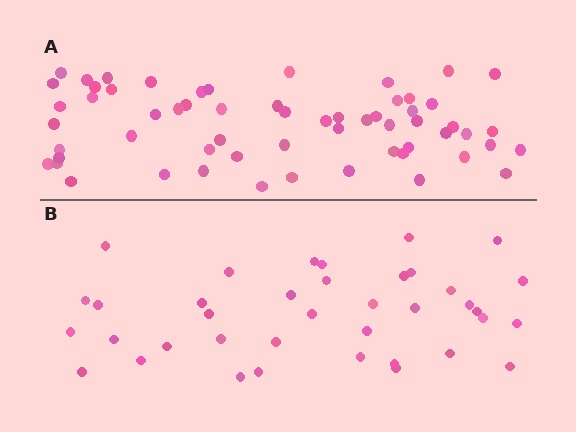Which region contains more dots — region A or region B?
Region A (the top region) has more dots.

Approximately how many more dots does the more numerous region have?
Region A has approximately 20 more dots than region B.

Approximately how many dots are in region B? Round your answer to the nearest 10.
About 40 dots. (The exact count is 38, which rounds to 40.)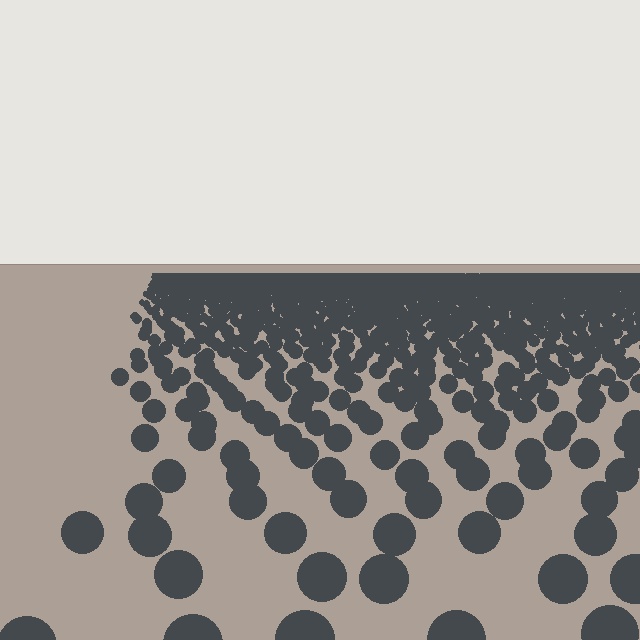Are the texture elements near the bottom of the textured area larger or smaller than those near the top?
Larger. Near the bottom, elements are closer to the viewer and appear at a bigger on-screen size.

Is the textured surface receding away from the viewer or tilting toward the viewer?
The surface is receding away from the viewer. Texture elements get smaller and denser toward the top.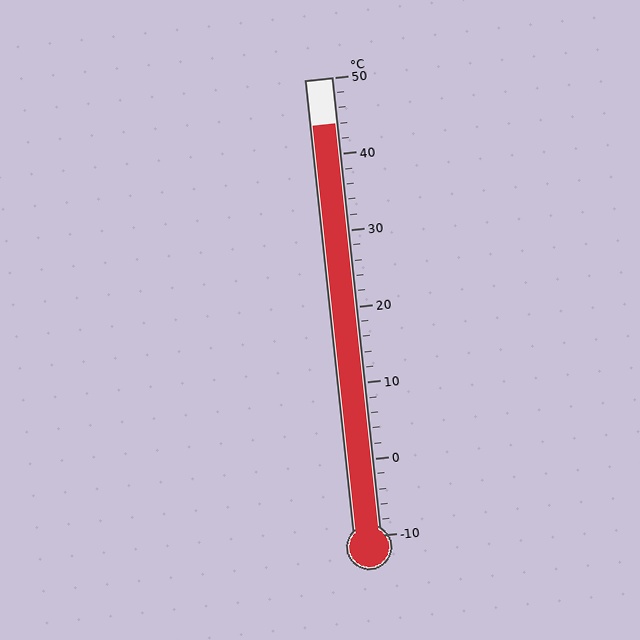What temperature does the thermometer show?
The thermometer shows approximately 44°C.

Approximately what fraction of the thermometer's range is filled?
The thermometer is filled to approximately 90% of its range.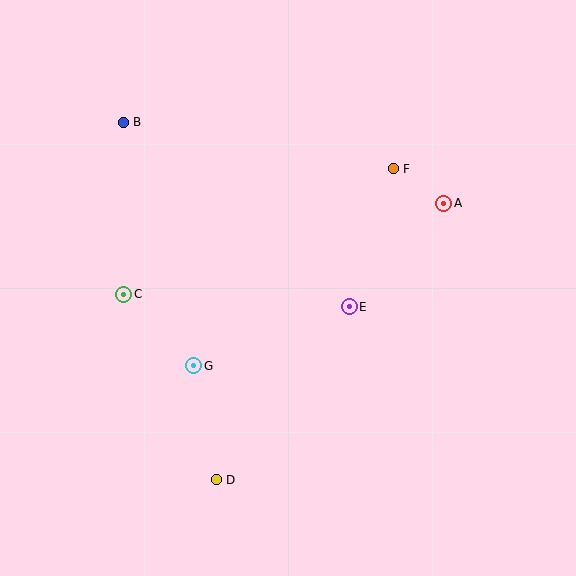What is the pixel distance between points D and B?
The distance between D and B is 369 pixels.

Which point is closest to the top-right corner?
Point A is closest to the top-right corner.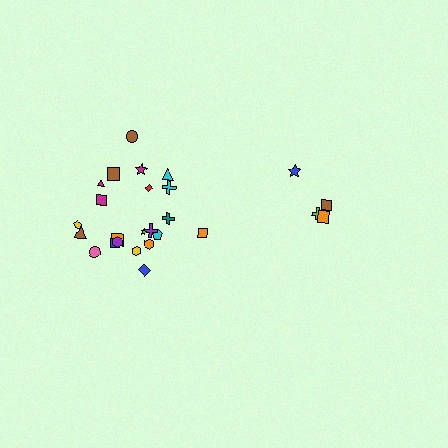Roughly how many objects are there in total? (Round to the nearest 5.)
Roughly 25 objects in total.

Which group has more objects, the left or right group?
The left group.